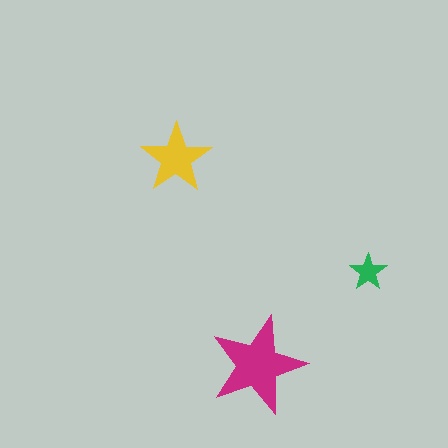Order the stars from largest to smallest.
the magenta one, the yellow one, the green one.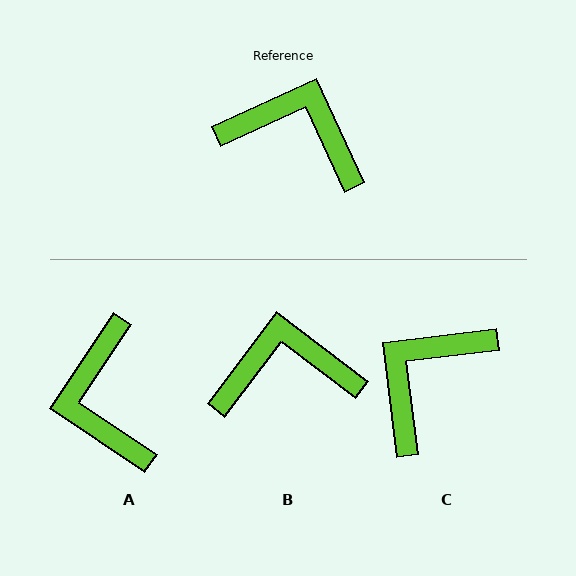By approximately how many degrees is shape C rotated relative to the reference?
Approximately 72 degrees counter-clockwise.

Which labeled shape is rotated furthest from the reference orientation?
A, about 121 degrees away.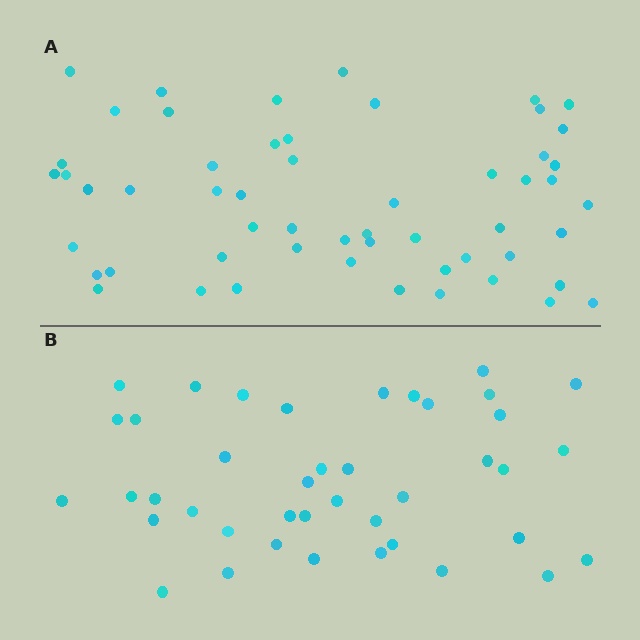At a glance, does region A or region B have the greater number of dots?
Region A (the top region) has more dots.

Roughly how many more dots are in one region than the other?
Region A has approximately 15 more dots than region B.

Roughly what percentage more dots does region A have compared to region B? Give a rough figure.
About 35% more.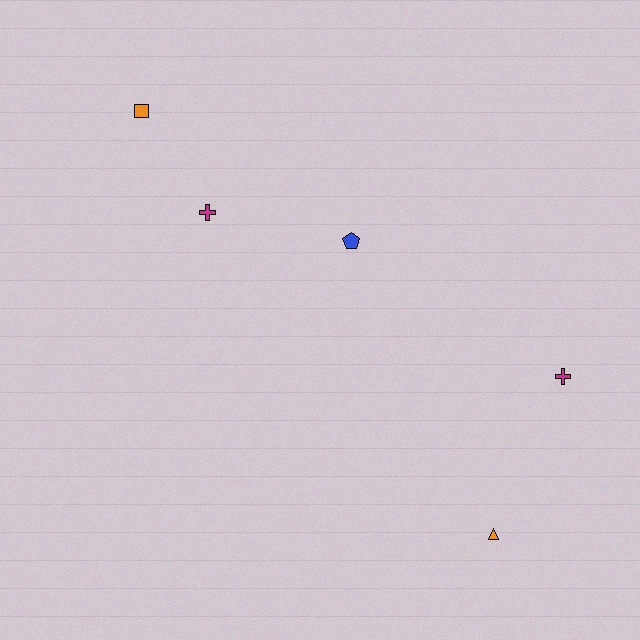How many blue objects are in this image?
There is 1 blue object.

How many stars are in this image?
There are no stars.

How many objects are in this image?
There are 5 objects.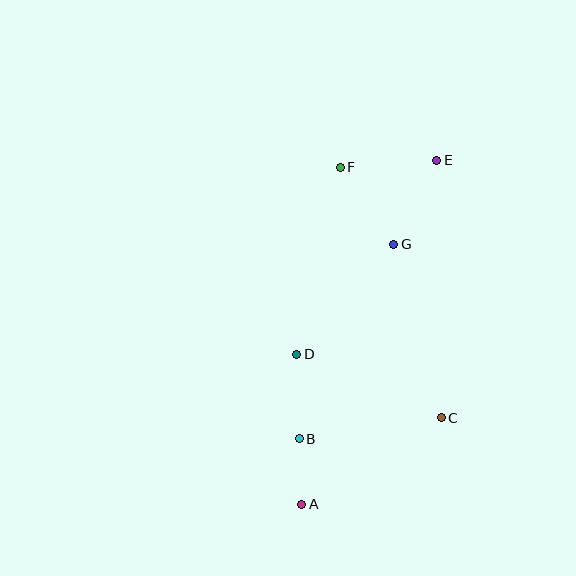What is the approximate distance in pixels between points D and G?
The distance between D and G is approximately 147 pixels.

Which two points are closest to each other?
Points A and B are closest to each other.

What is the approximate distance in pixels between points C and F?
The distance between C and F is approximately 270 pixels.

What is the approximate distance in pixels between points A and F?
The distance between A and F is approximately 339 pixels.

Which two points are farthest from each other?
Points A and E are farthest from each other.